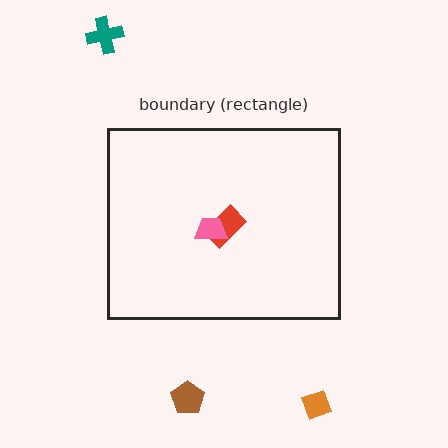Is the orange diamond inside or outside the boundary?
Outside.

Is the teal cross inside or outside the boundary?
Outside.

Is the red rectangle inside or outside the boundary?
Inside.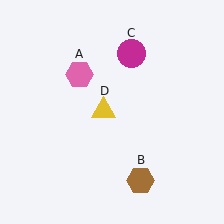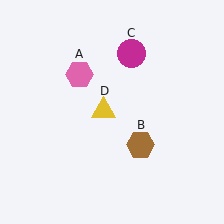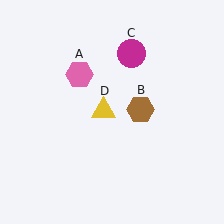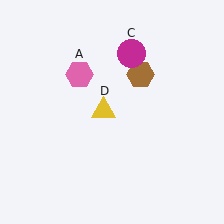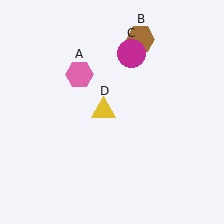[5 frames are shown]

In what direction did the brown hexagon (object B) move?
The brown hexagon (object B) moved up.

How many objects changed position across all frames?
1 object changed position: brown hexagon (object B).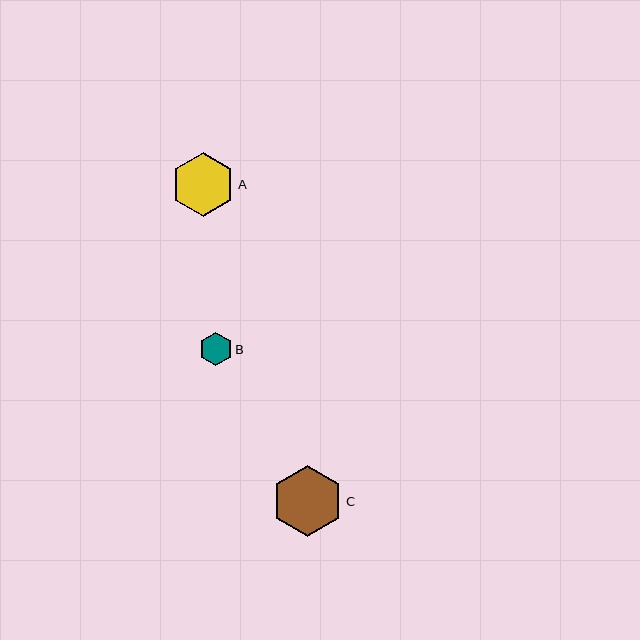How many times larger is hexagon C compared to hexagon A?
Hexagon C is approximately 1.1 times the size of hexagon A.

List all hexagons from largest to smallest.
From largest to smallest: C, A, B.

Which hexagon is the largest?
Hexagon C is the largest with a size of approximately 71 pixels.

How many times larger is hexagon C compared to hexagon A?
Hexagon C is approximately 1.1 times the size of hexagon A.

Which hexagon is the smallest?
Hexagon B is the smallest with a size of approximately 33 pixels.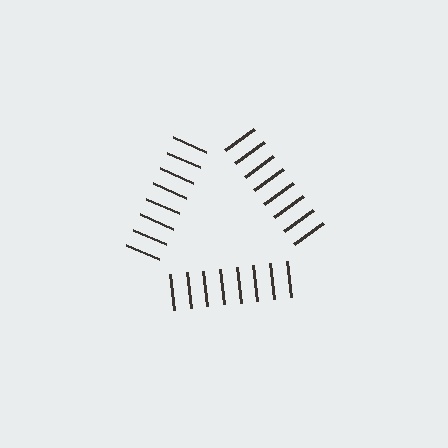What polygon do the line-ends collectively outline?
An illusory triangle — the line segments terminate on its edges but no continuous stroke is drawn.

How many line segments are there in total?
24 — 8 along each of the 3 edges.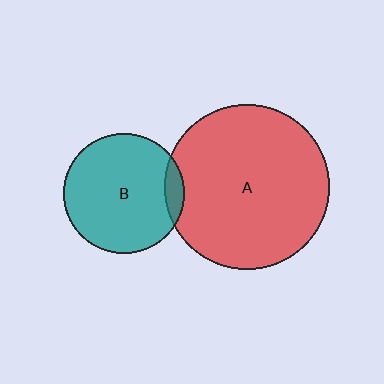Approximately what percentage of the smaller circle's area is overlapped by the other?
Approximately 10%.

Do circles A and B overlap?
Yes.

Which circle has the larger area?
Circle A (red).